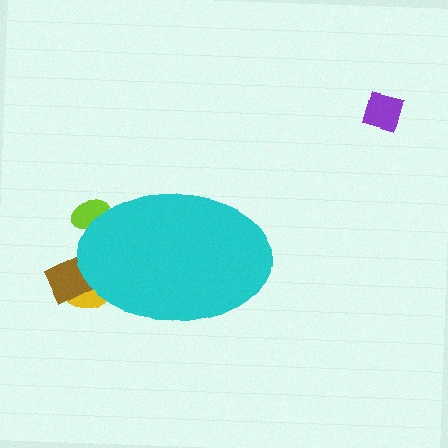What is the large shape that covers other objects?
A cyan ellipse.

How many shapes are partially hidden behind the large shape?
3 shapes are partially hidden.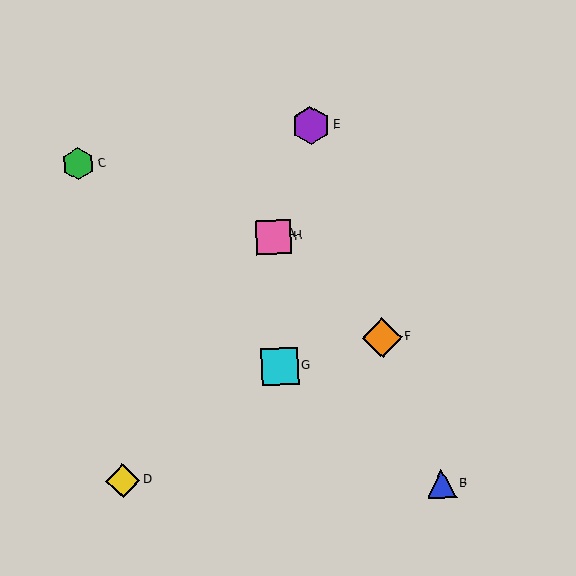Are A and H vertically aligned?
Yes, both are at x≈273.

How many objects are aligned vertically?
3 objects (A, G, H) are aligned vertically.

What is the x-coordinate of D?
Object D is at x≈123.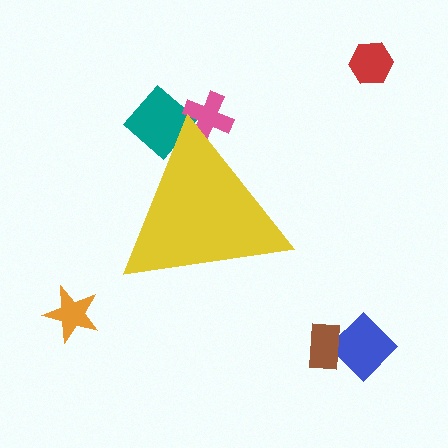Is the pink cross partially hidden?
Yes, the pink cross is partially hidden behind the yellow triangle.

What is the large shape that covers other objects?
A yellow triangle.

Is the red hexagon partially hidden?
No, the red hexagon is fully visible.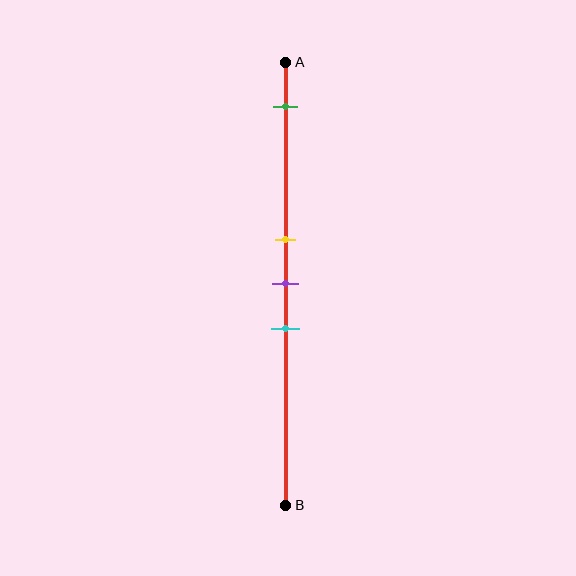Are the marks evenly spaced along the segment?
No, the marks are not evenly spaced.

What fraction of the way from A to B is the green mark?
The green mark is approximately 10% (0.1) of the way from A to B.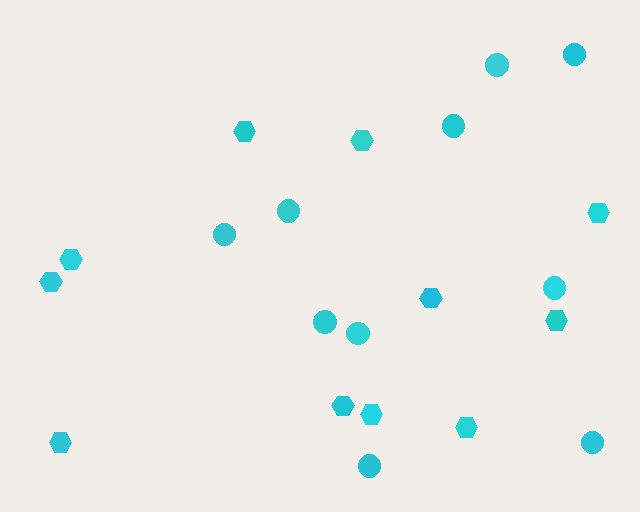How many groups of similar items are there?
There are 2 groups: one group of circles (10) and one group of hexagons (11).